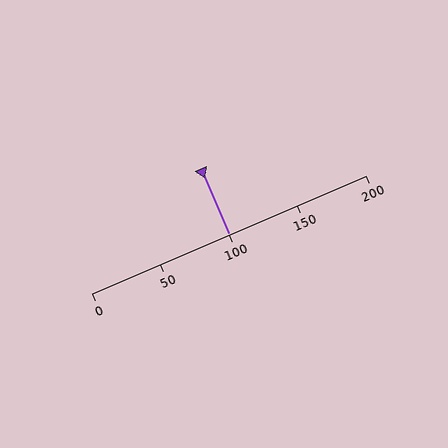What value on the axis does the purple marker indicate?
The marker indicates approximately 100.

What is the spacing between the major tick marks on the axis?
The major ticks are spaced 50 apart.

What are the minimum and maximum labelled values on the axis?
The axis runs from 0 to 200.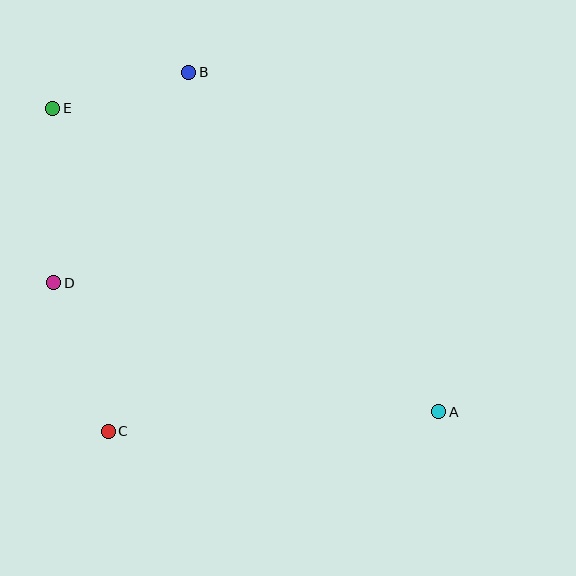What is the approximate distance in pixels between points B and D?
The distance between B and D is approximately 250 pixels.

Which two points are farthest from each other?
Points A and E are farthest from each other.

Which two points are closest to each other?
Points B and E are closest to each other.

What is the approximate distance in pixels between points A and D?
The distance between A and D is approximately 406 pixels.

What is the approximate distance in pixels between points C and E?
The distance between C and E is approximately 328 pixels.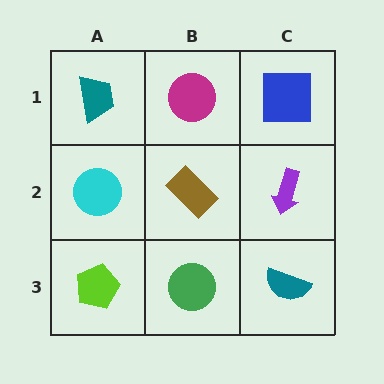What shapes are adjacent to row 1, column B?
A brown rectangle (row 2, column B), a teal trapezoid (row 1, column A), a blue square (row 1, column C).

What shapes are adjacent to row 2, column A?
A teal trapezoid (row 1, column A), a lime pentagon (row 3, column A), a brown rectangle (row 2, column B).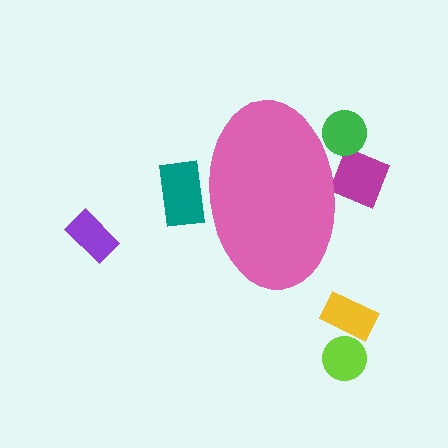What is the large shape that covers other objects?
A pink ellipse.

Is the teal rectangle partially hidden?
Yes, the teal rectangle is partially hidden behind the pink ellipse.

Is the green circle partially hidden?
Yes, the green circle is partially hidden behind the pink ellipse.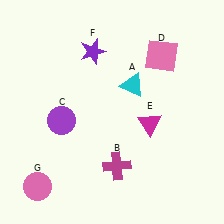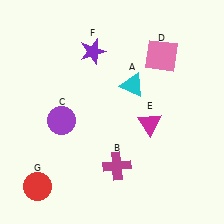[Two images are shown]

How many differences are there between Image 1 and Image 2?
There is 1 difference between the two images.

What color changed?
The circle (G) changed from pink in Image 1 to red in Image 2.